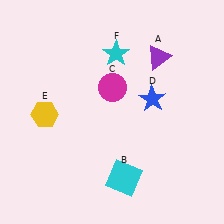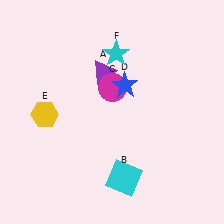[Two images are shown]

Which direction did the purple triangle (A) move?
The purple triangle (A) moved left.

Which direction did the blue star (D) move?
The blue star (D) moved left.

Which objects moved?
The objects that moved are: the purple triangle (A), the blue star (D).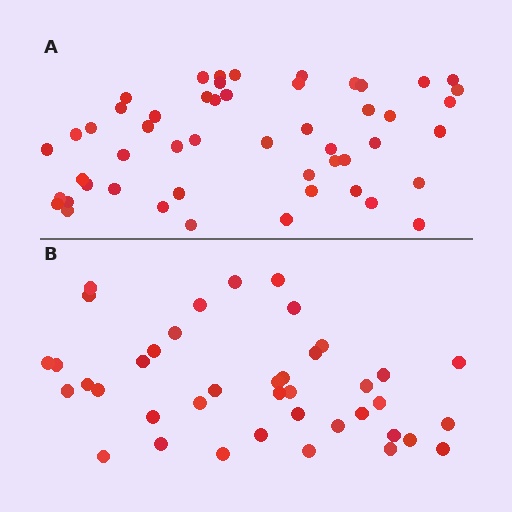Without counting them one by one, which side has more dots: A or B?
Region A (the top region) has more dots.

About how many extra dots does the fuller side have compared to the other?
Region A has roughly 12 or so more dots than region B.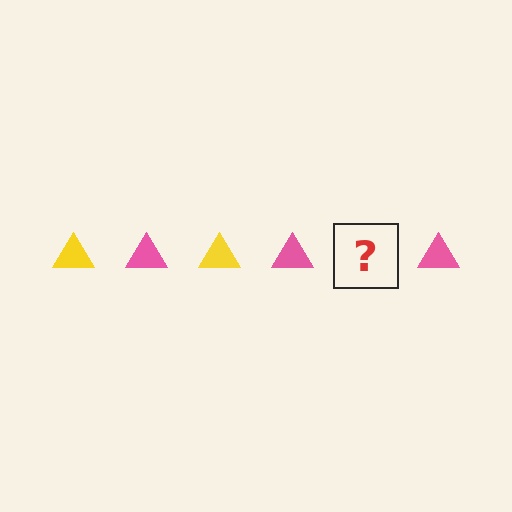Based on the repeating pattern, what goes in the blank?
The blank should be a yellow triangle.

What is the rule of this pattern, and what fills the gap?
The rule is that the pattern cycles through yellow, pink triangles. The gap should be filled with a yellow triangle.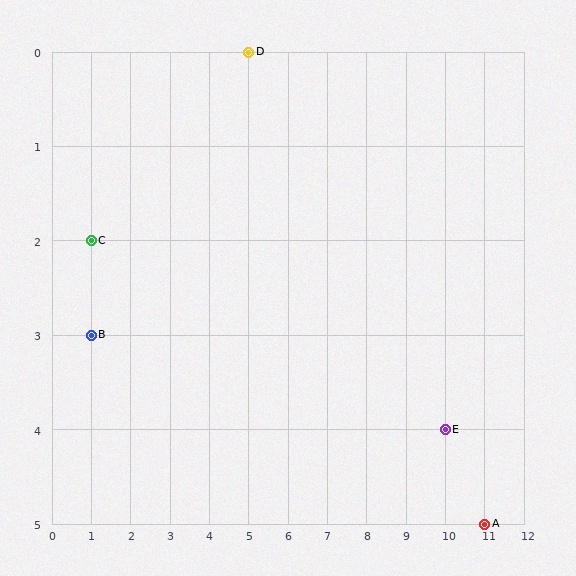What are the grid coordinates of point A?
Point A is at grid coordinates (11, 5).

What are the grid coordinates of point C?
Point C is at grid coordinates (1, 2).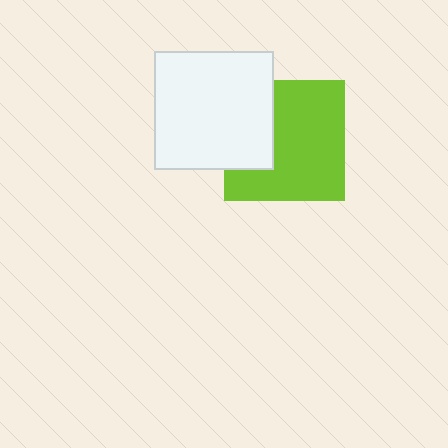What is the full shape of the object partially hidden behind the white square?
The partially hidden object is a lime square.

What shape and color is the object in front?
The object in front is a white square.